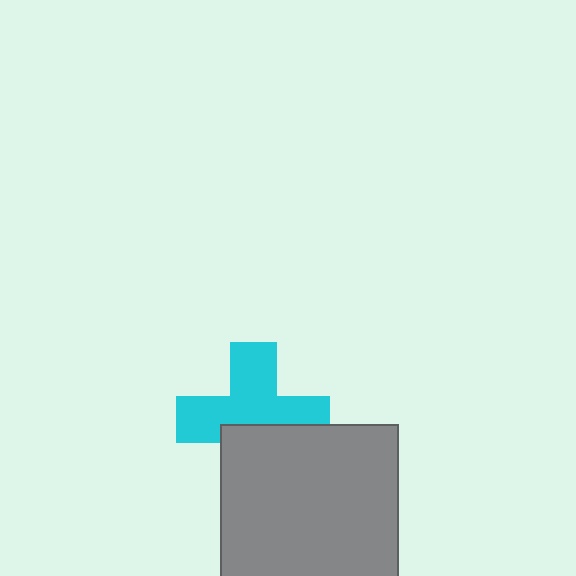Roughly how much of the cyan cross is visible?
About half of it is visible (roughly 62%).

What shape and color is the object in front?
The object in front is a gray square.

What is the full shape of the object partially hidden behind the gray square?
The partially hidden object is a cyan cross.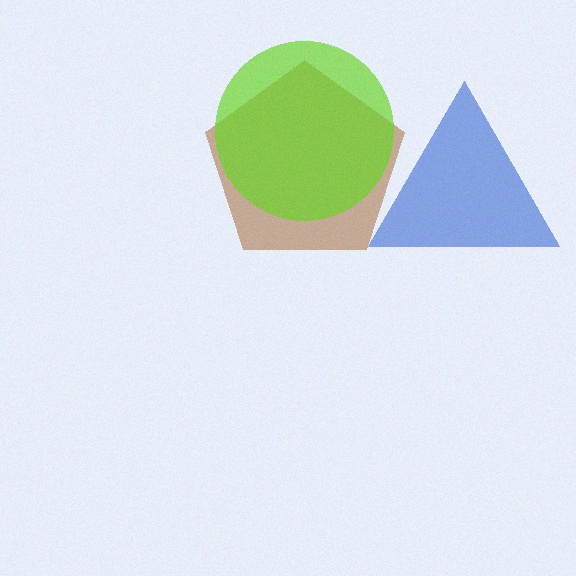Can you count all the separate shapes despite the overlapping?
Yes, there are 3 separate shapes.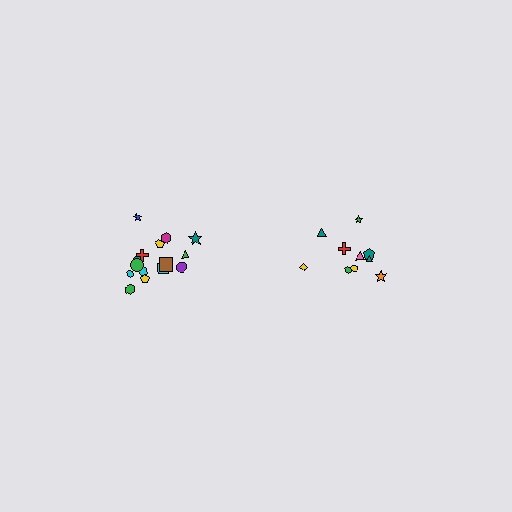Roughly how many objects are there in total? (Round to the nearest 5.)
Roughly 25 objects in total.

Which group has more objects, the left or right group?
The left group.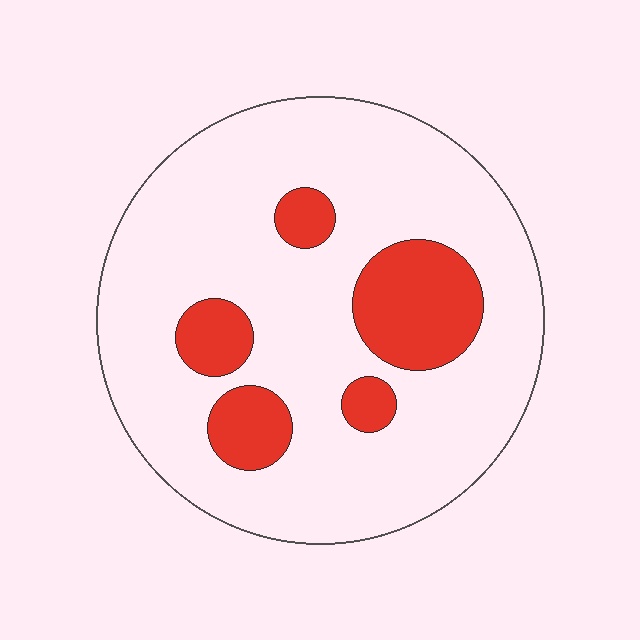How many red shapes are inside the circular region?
5.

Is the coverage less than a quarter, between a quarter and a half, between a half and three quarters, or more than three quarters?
Less than a quarter.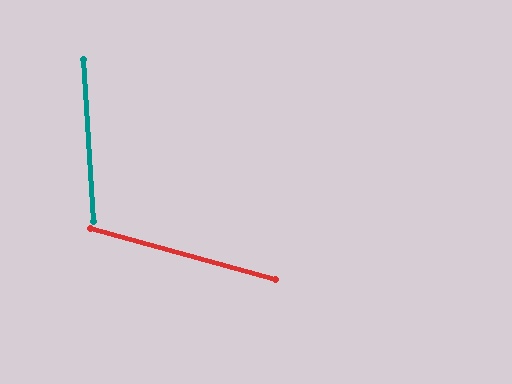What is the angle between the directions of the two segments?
Approximately 71 degrees.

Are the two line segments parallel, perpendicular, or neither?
Neither parallel nor perpendicular — they differ by about 71°.